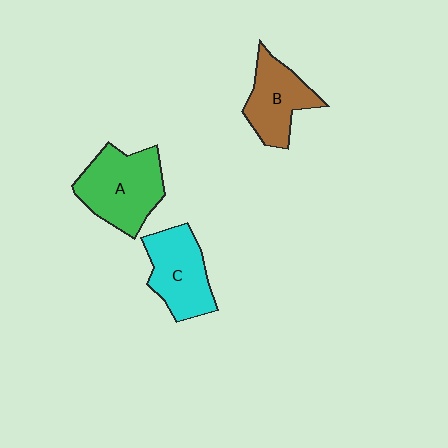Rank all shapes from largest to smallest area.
From largest to smallest: A (green), C (cyan), B (brown).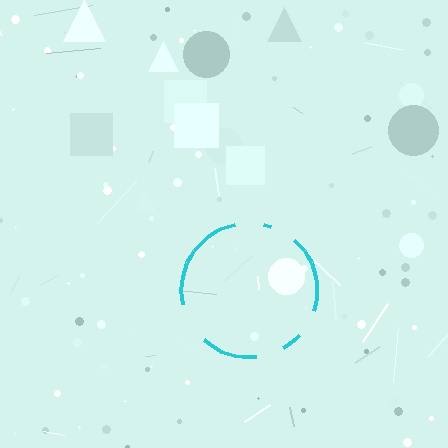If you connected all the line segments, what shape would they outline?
They would outline a circle.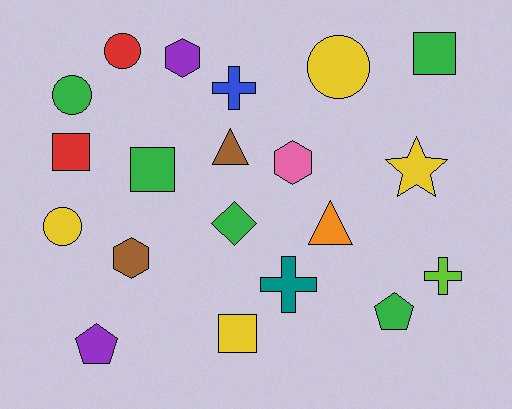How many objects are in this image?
There are 20 objects.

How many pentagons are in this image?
There are 2 pentagons.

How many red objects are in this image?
There are 2 red objects.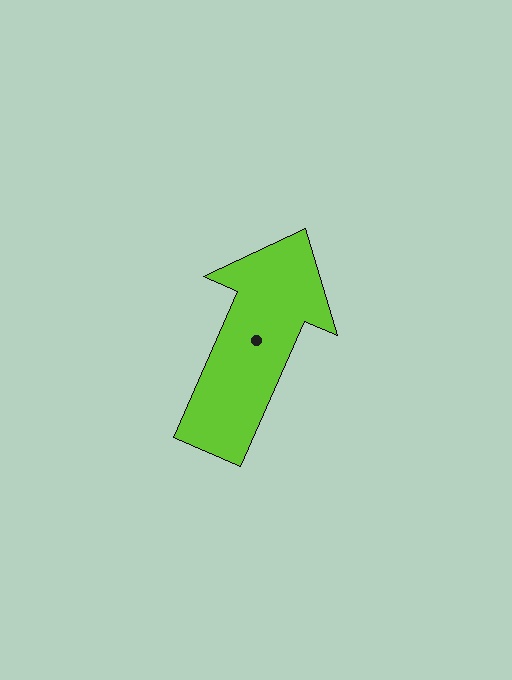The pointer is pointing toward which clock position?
Roughly 1 o'clock.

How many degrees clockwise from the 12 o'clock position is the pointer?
Approximately 24 degrees.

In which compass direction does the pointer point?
Northeast.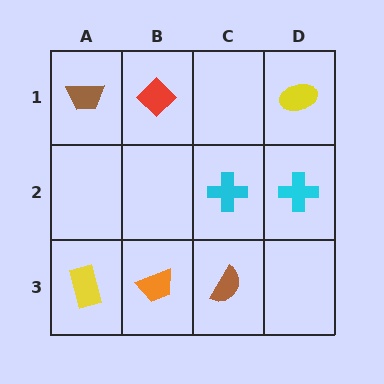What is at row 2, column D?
A cyan cross.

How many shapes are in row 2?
2 shapes.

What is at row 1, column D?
A yellow ellipse.